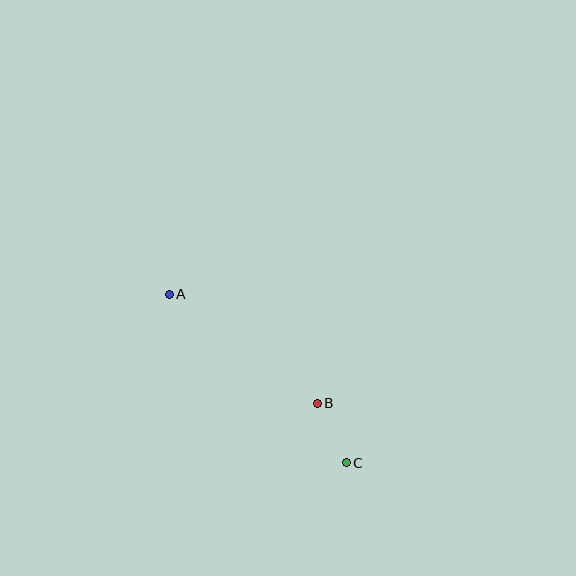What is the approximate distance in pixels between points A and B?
The distance between A and B is approximately 184 pixels.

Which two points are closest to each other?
Points B and C are closest to each other.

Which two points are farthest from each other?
Points A and C are farthest from each other.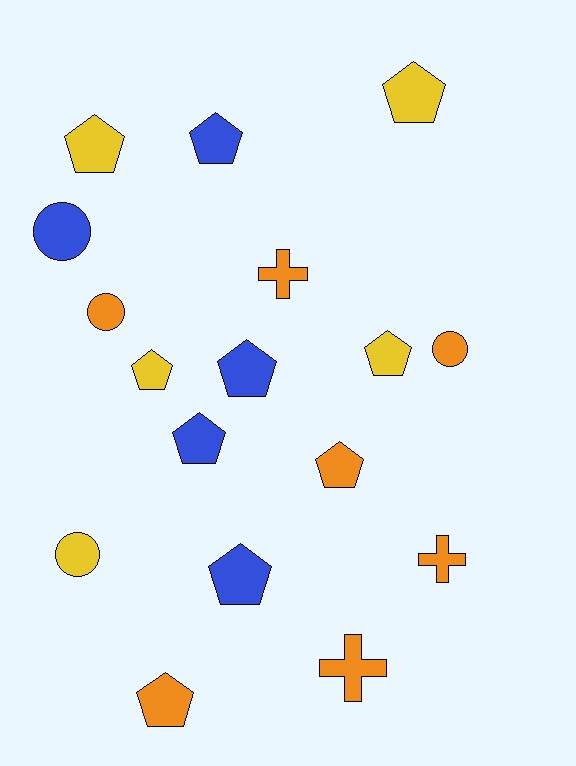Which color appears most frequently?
Orange, with 7 objects.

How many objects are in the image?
There are 17 objects.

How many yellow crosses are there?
There are no yellow crosses.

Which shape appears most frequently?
Pentagon, with 10 objects.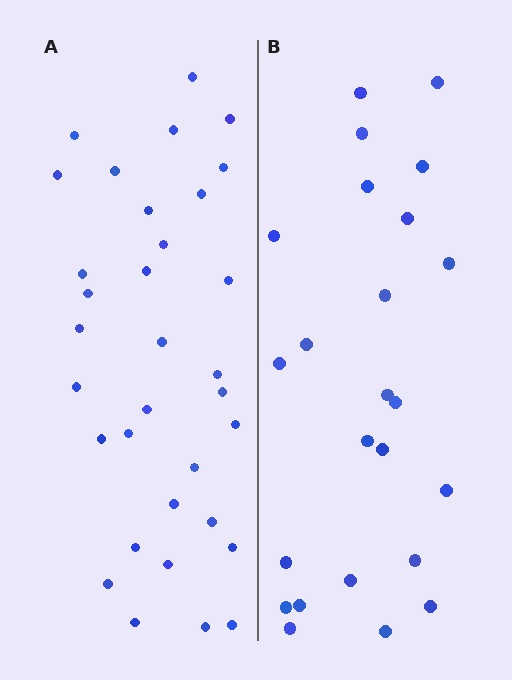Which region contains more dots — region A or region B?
Region A (the left region) has more dots.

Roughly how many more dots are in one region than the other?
Region A has roughly 8 or so more dots than region B.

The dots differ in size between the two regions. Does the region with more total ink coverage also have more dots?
No. Region B has more total ink coverage because its dots are larger, but region A actually contains more individual dots. Total area can be misleading — the number of items is what matters here.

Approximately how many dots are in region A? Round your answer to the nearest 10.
About 30 dots. (The exact count is 33, which rounds to 30.)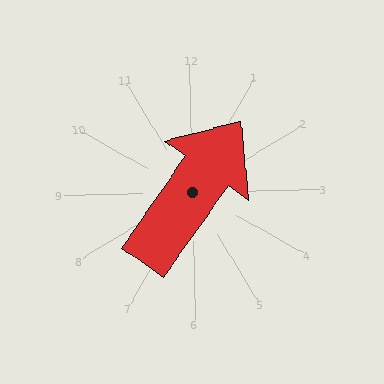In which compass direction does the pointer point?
Northeast.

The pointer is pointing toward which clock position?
Roughly 1 o'clock.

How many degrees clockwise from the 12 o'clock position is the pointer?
Approximately 36 degrees.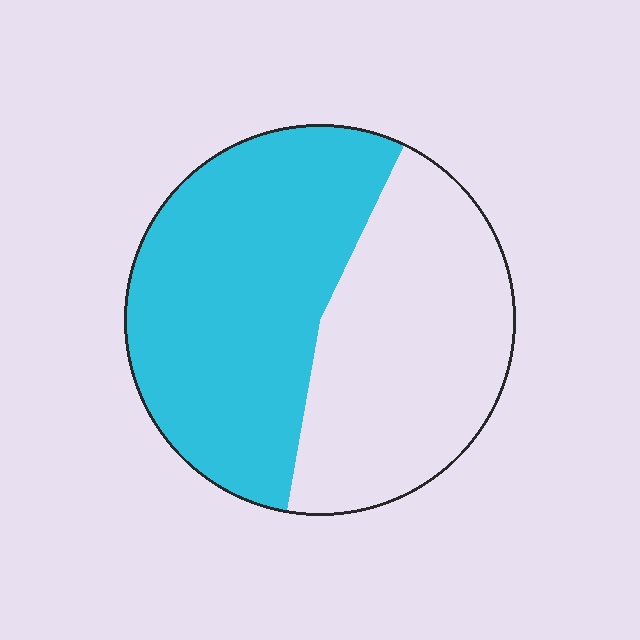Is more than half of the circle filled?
Yes.